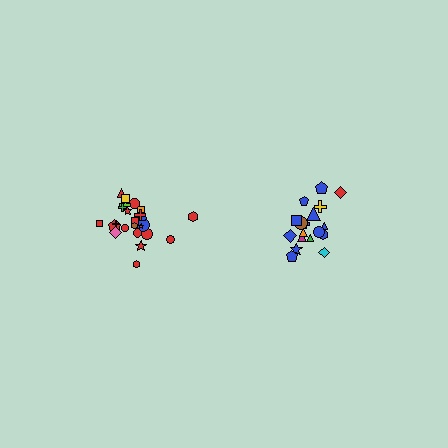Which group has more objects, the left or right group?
The left group.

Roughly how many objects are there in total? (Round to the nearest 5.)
Roughly 45 objects in total.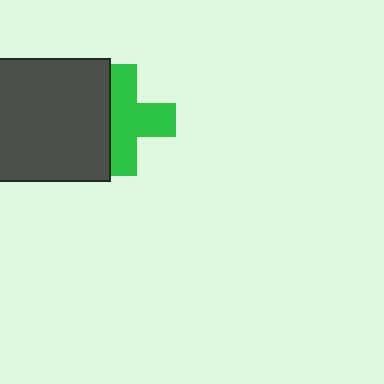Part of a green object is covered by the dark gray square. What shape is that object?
It is a cross.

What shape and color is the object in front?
The object in front is a dark gray square.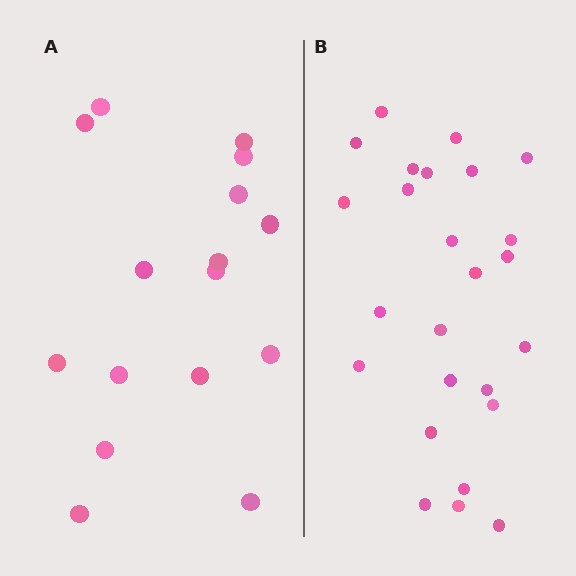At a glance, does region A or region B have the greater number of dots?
Region B (the right region) has more dots.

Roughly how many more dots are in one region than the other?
Region B has roughly 8 or so more dots than region A.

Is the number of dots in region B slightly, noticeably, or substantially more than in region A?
Region B has substantially more. The ratio is roughly 1.6 to 1.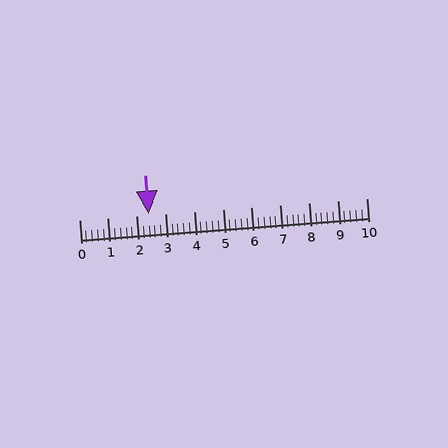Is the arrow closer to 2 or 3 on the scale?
The arrow is closer to 2.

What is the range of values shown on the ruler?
The ruler shows values from 0 to 10.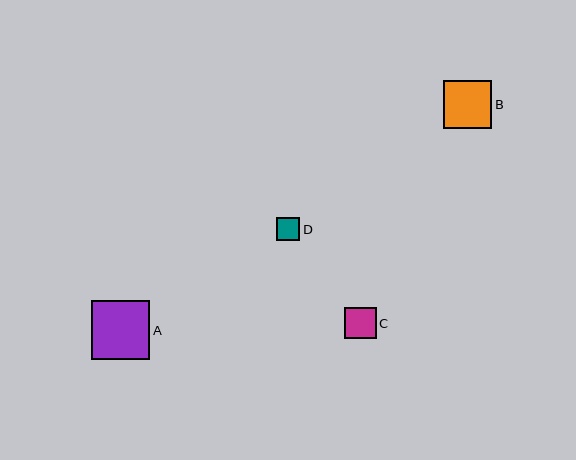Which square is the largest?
Square A is the largest with a size of approximately 58 pixels.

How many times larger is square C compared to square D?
Square C is approximately 1.3 times the size of square D.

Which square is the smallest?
Square D is the smallest with a size of approximately 23 pixels.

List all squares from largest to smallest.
From largest to smallest: A, B, C, D.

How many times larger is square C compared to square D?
Square C is approximately 1.3 times the size of square D.